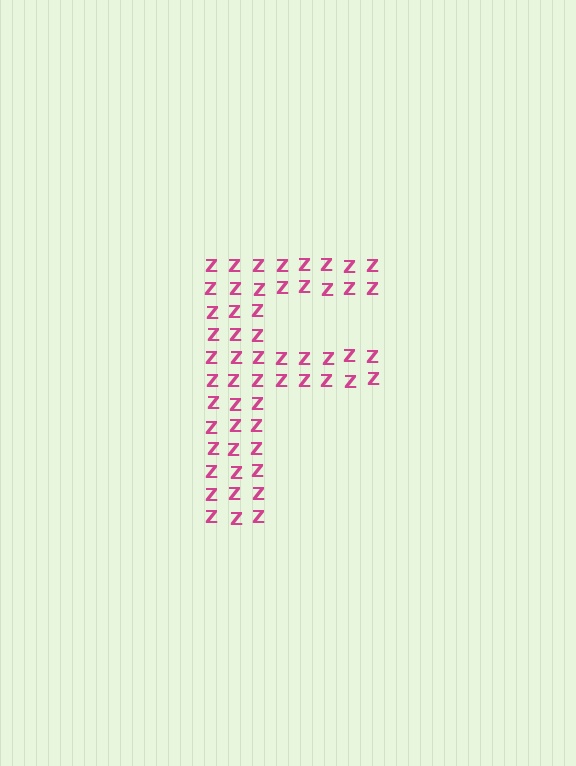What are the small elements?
The small elements are letter Z's.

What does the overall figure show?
The overall figure shows the letter F.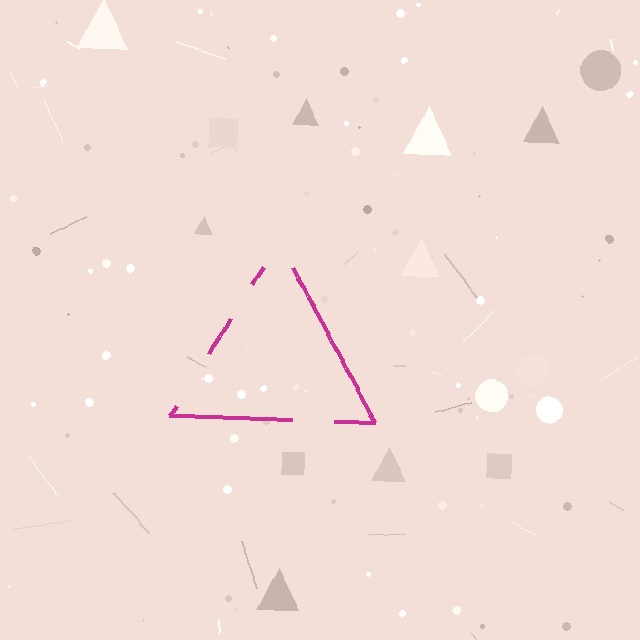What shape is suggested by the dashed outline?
The dashed outline suggests a triangle.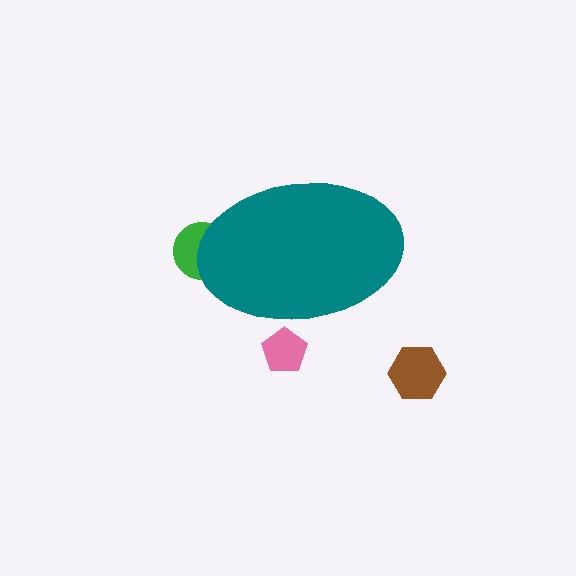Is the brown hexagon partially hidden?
No, the brown hexagon is fully visible.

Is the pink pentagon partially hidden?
Yes, the pink pentagon is partially hidden behind the teal ellipse.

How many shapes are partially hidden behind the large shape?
2 shapes are partially hidden.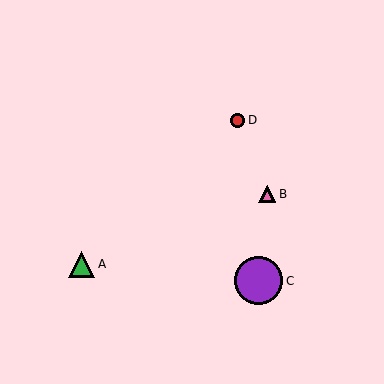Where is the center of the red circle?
The center of the red circle is at (238, 120).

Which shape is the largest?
The purple circle (labeled C) is the largest.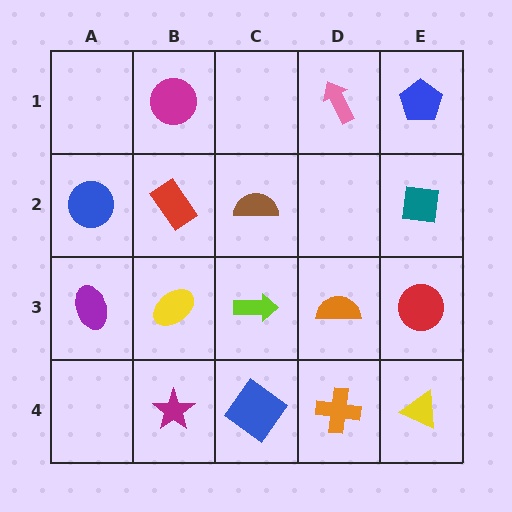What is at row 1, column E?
A blue pentagon.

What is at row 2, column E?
A teal square.